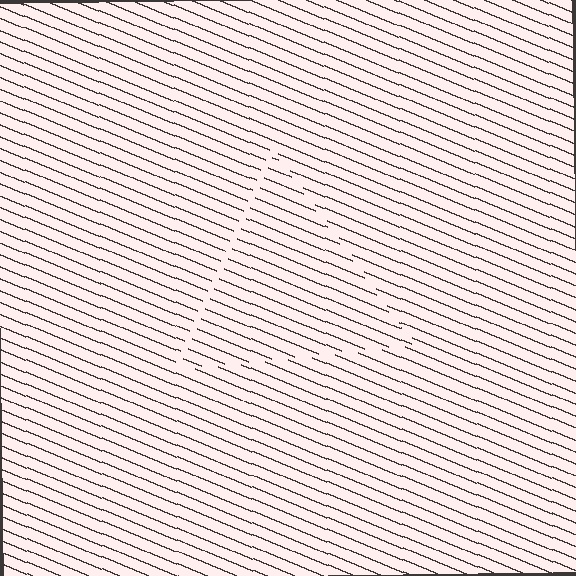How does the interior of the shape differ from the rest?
The interior of the shape contains the same grating, shifted by half a period — the contour is defined by the phase discontinuity where line-ends from the inner and outer gratings abut.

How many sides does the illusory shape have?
3 sides — the line-ends trace a triangle.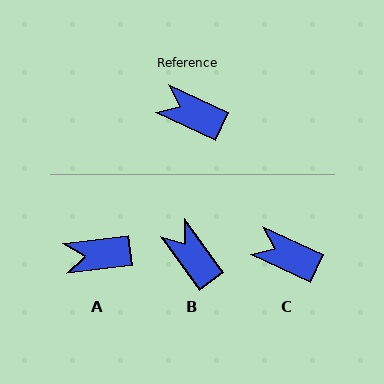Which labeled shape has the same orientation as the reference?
C.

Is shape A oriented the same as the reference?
No, it is off by about 32 degrees.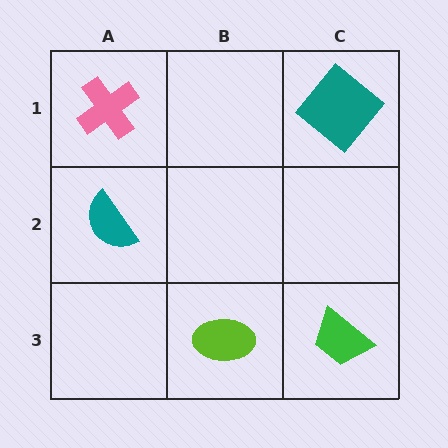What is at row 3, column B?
A lime ellipse.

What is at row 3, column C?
A green trapezoid.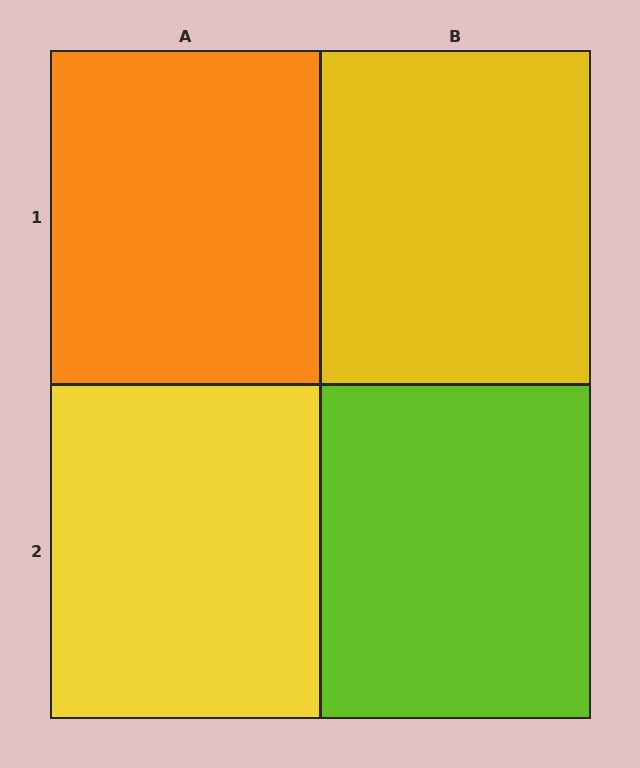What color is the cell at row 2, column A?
Yellow.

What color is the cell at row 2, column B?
Lime.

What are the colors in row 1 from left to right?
Orange, yellow.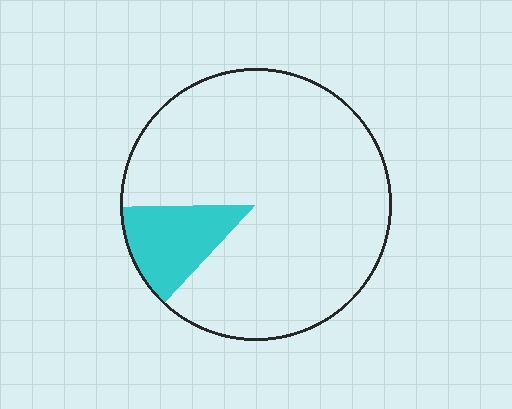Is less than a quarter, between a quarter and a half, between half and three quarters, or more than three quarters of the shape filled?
Less than a quarter.